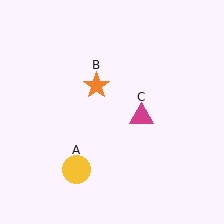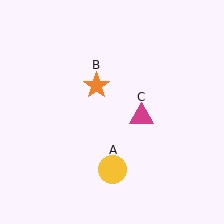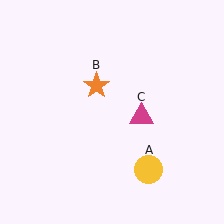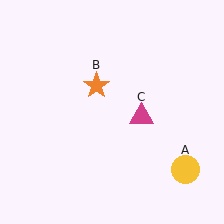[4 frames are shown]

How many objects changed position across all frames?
1 object changed position: yellow circle (object A).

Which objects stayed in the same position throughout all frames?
Orange star (object B) and magenta triangle (object C) remained stationary.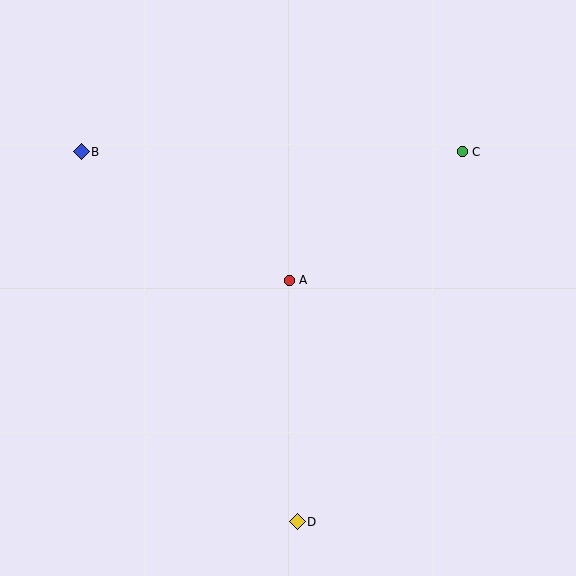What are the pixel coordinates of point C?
Point C is at (462, 152).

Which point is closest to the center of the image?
Point A at (289, 280) is closest to the center.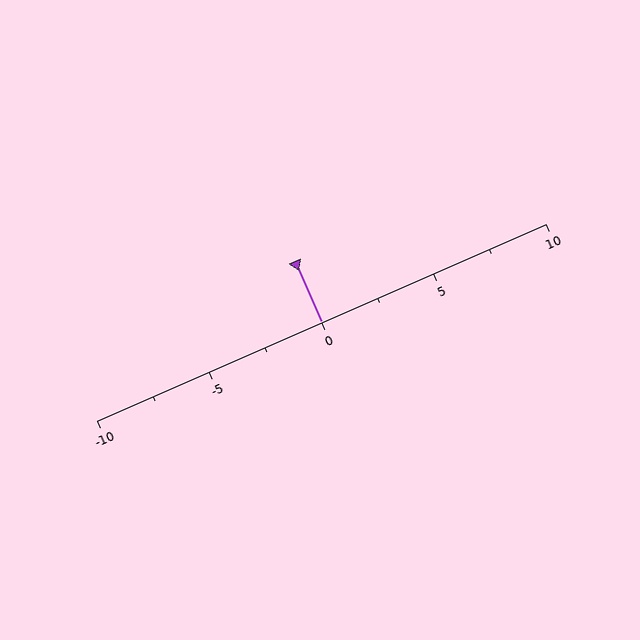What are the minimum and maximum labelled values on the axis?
The axis runs from -10 to 10.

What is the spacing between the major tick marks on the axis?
The major ticks are spaced 5 apart.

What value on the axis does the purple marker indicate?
The marker indicates approximately 0.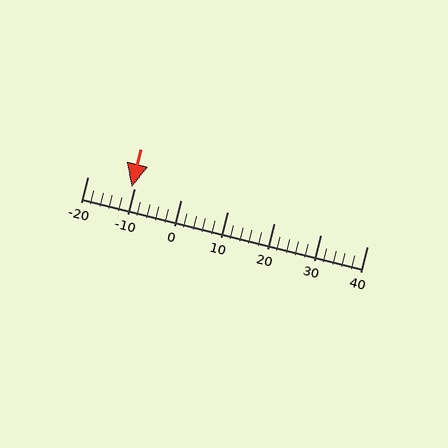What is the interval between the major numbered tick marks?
The major tick marks are spaced 10 units apart.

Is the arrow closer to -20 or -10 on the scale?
The arrow is closer to -10.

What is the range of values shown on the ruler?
The ruler shows values from -20 to 40.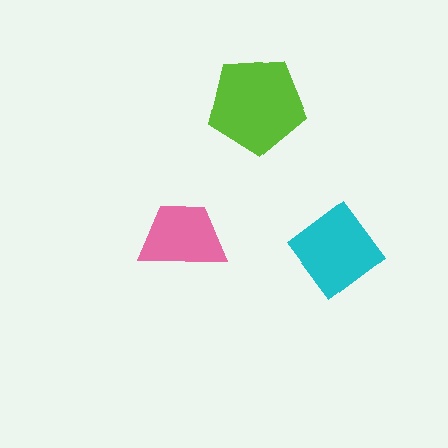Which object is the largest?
The lime pentagon.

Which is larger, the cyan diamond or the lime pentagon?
The lime pentagon.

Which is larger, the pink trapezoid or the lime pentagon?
The lime pentagon.